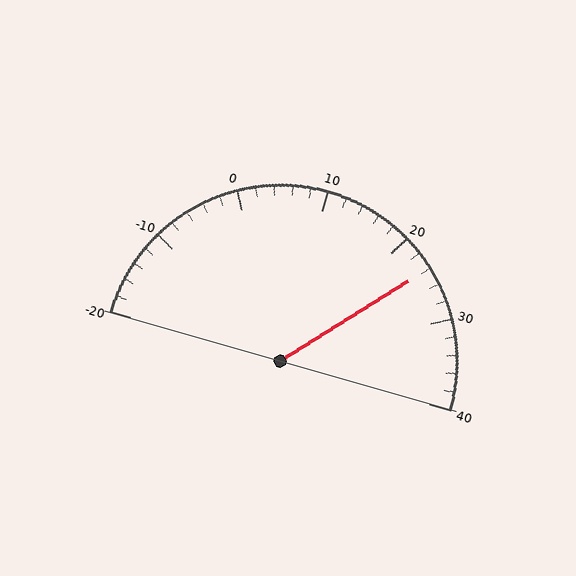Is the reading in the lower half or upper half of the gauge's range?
The reading is in the upper half of the range (-20 to 40).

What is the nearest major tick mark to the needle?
The nearest major tick mark is 20.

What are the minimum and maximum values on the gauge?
The gauge ranges from -20 to 40.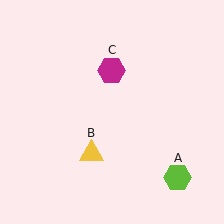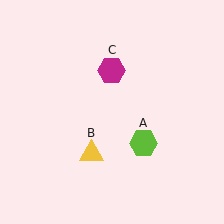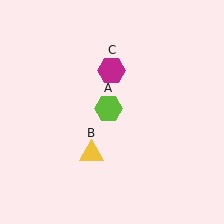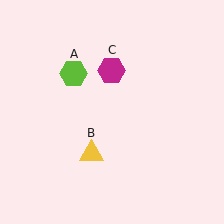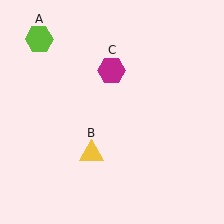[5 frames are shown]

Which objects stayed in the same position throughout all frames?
Yellow triangle (object B) and magenta hexagon (object C) remained stationary.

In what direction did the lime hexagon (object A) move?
The lime hexagon (object A) moved up and to the left.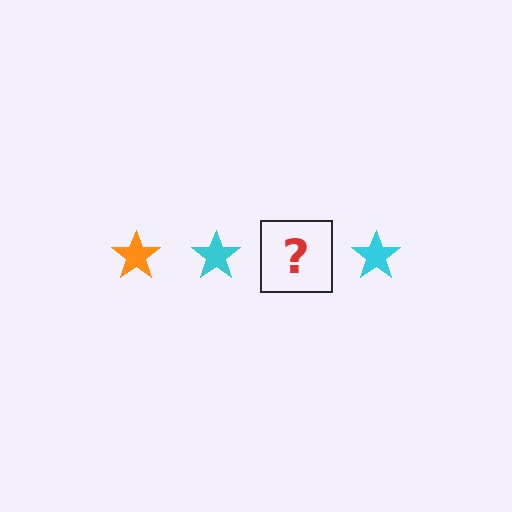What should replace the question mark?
The question mark should be replaced with an orange star.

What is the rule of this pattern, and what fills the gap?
The rule is that the pattern cycles through orange, cyan stars. The gap should be filled with an orange star.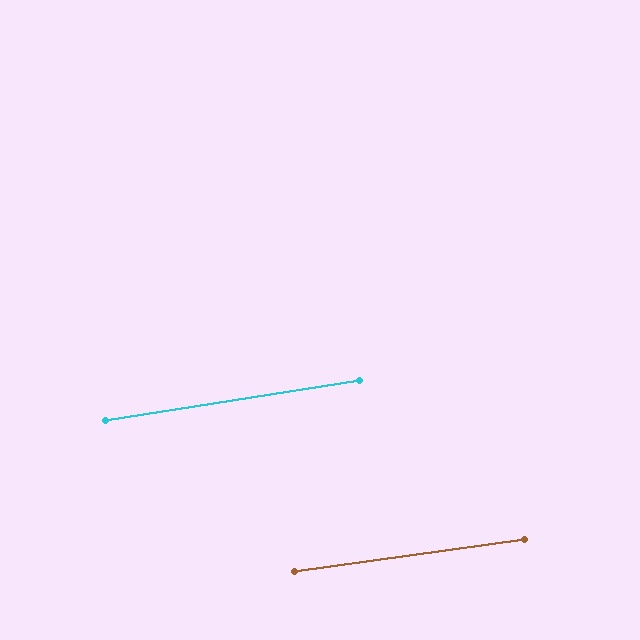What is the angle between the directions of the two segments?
Approximately 1 degree.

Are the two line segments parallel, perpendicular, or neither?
Parallel — their directions differ by only 1.1°.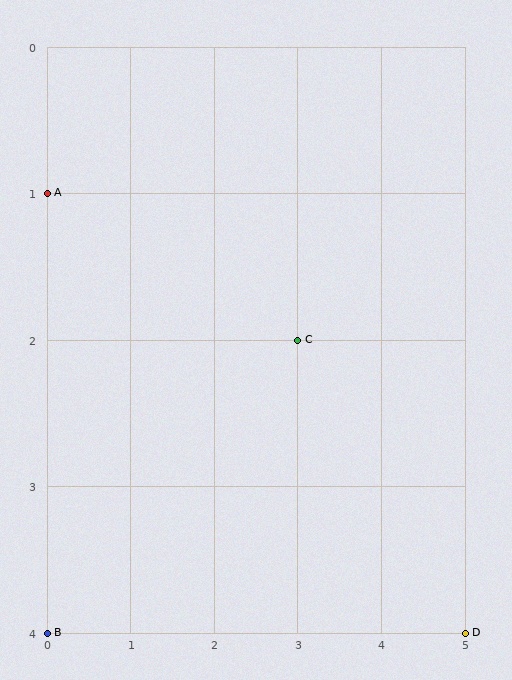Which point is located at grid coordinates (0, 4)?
Point B is at (0, 4).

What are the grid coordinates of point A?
Point A is at grid coordinates (0, 1).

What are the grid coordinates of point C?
Point C is at grid coordinates (3, 2).